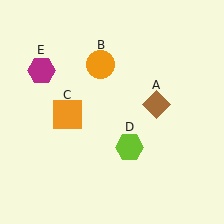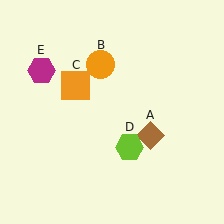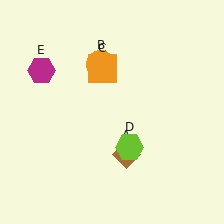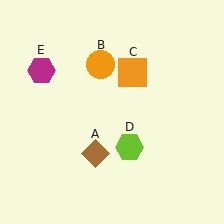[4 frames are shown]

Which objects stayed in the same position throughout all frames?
Orange circle (object B) and lime hexagon (object D) and magenta hexagon (object E) remained stationary.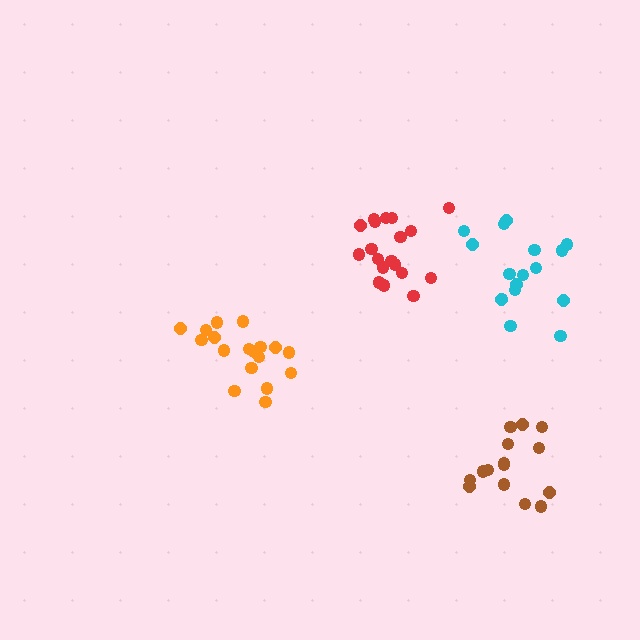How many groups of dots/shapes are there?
There are 4 groups.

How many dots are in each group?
Group 1: 19 dots, Group 2: 17 dots, Group 3: 18 dots, Group 4: 15 dots (69 total).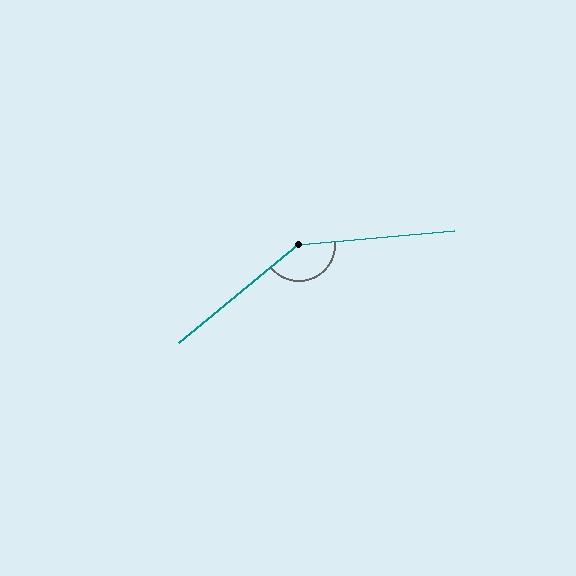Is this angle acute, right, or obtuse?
It is obtuse.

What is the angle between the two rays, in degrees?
Approximately 146 degrees.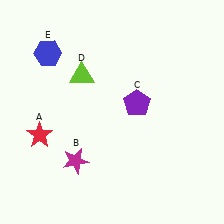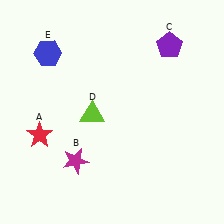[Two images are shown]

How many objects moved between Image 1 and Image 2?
2 objects moved between the two images.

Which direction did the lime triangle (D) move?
The lime triangle (D) moved down.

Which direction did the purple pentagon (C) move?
The purple pentagon (C) moved up.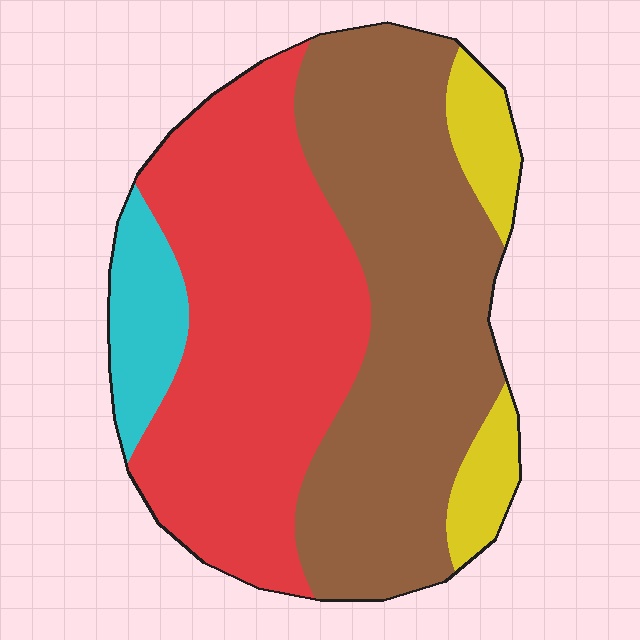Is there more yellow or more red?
Red.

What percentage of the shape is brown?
Brown covers 42% of the shape.